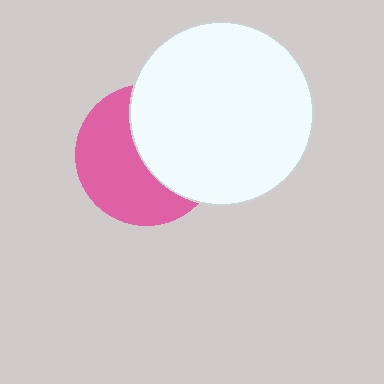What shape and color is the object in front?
The object in front is a white circle.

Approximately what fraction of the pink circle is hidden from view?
Roughly 47% of the pink circle is hidden behind the white circle.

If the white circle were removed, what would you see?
You would see the complete pink circle.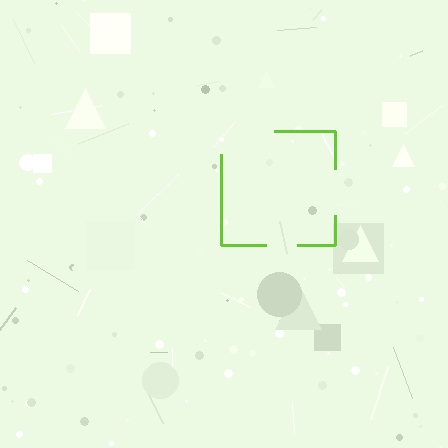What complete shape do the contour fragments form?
The contour fragments form a square.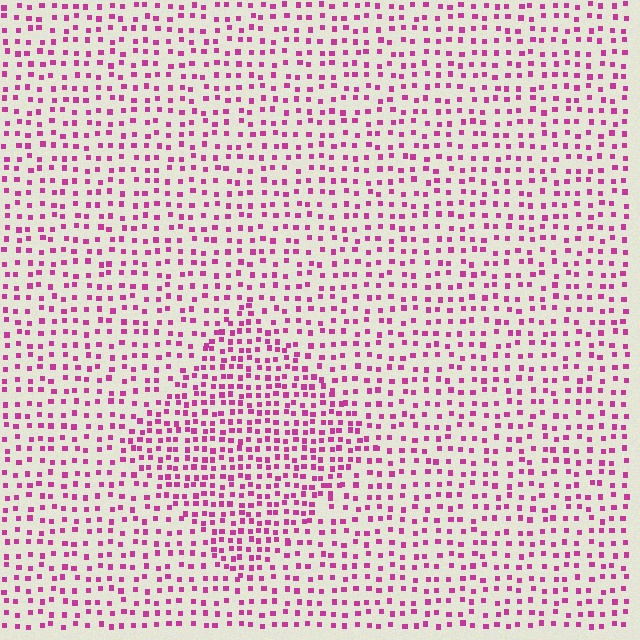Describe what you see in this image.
The image contains small magenta elements arranged at two different densities. A diamond-shaped region is visible where the elements are more densely packed than the surrounding area.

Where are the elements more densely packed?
The elements are more densely packed inside the diamond boundary.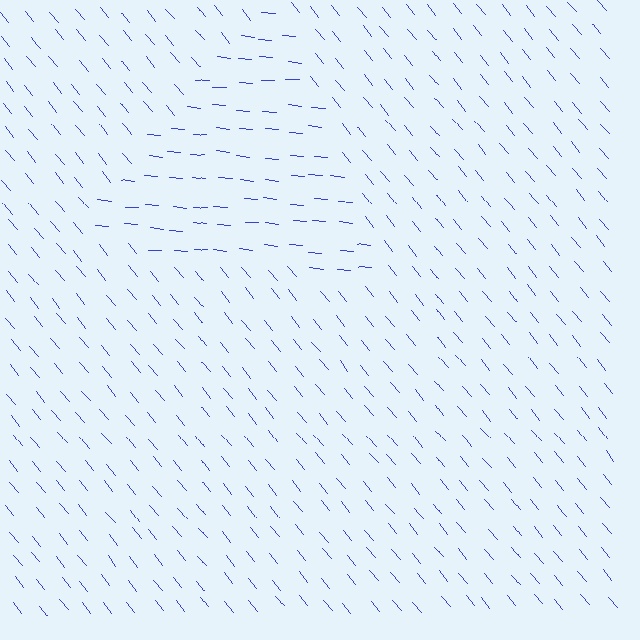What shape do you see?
I see a triangle.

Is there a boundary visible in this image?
Yes, there is a texture boundary formed by a change in line orientation.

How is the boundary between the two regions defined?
The boundary is defined purely by a change in line orientation (approximately 45 degrees difference). All lines are the same color and thickness.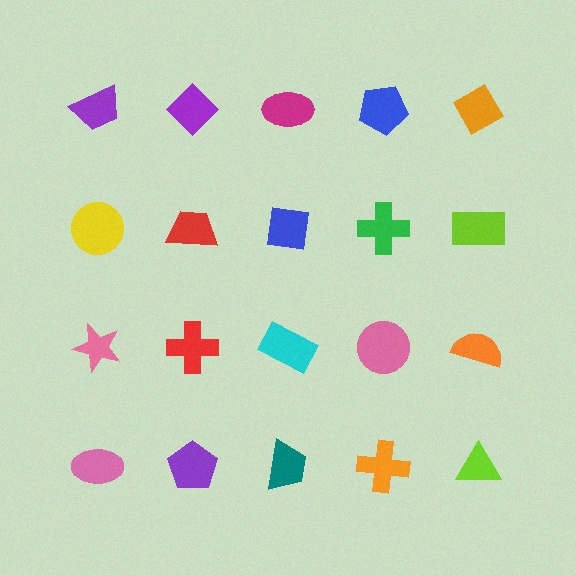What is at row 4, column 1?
A pink ellipse.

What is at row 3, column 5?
An orange semicircle.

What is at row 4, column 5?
A lime triangle.